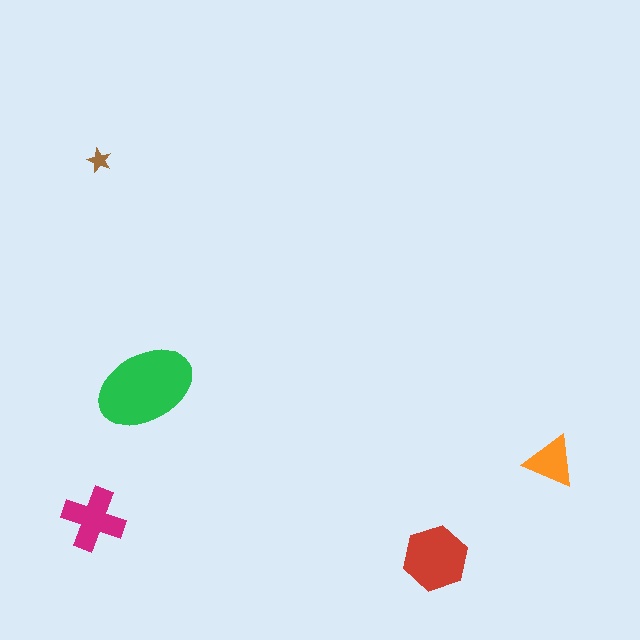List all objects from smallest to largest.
The brown star, the orange triangle, the magenta cross, the red hexagon, the green ellipse.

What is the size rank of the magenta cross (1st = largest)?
3rd.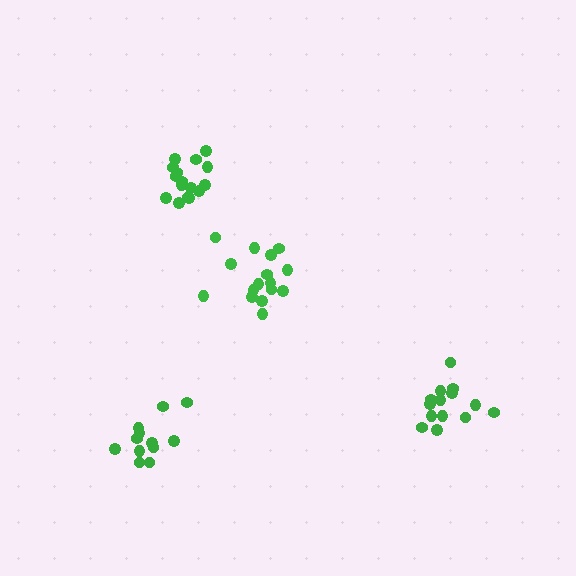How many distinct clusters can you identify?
There are 4 distinct clusters.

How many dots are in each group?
Group 1: 16 dots, Group 2: 16 dots, Group 3: 14 dots, Group 4: 12 dots (58 total).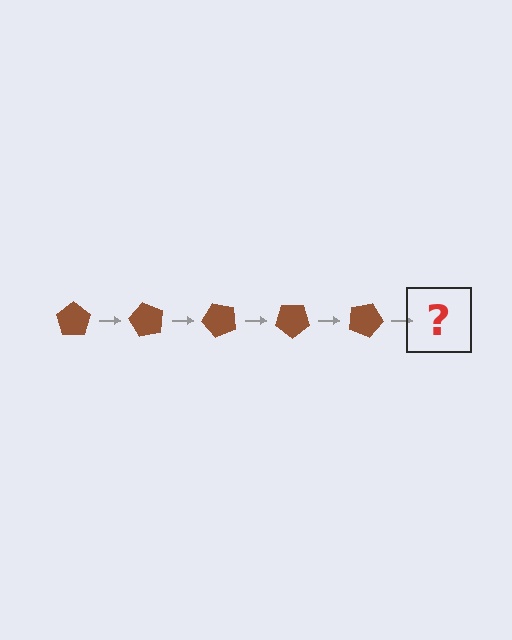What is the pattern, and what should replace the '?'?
The pattern is that the pentagon rotates 60 degrees each step. The '?' should be a brown pentagon rotated 300 degrees.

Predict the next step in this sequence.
The next step is a brown pentagon rotated 300 degrees.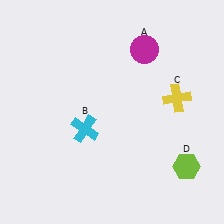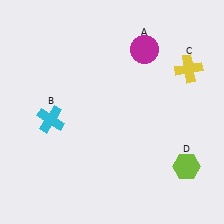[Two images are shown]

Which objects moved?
The objects that moved are: the cyan cross (B), the yellow cross (C).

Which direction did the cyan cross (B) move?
The cyan cross (B) moved left.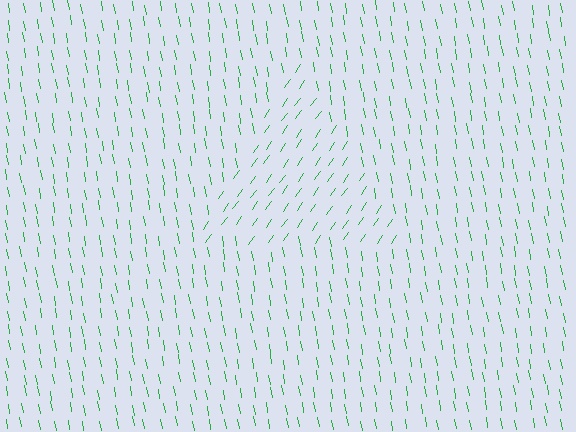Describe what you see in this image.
The image is filled with small green line segments. A triangle region in the image has lines oriented differently from the surrounding lines, creating a visible texture boundary.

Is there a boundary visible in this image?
Yes, there is a texture boundary formed by a change in line orientation.